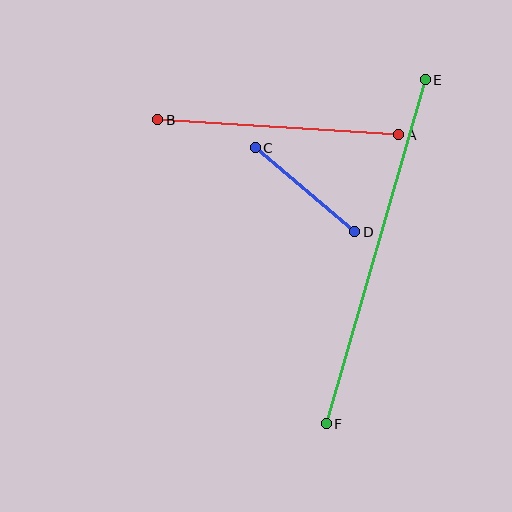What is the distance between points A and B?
The distance is approximately 242 pixels.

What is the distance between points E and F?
The distance is approximately 358 pixels.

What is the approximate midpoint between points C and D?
The midpoint is at approximately (305, 190) pixels.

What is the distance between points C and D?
The distance is approximately 131 pixels.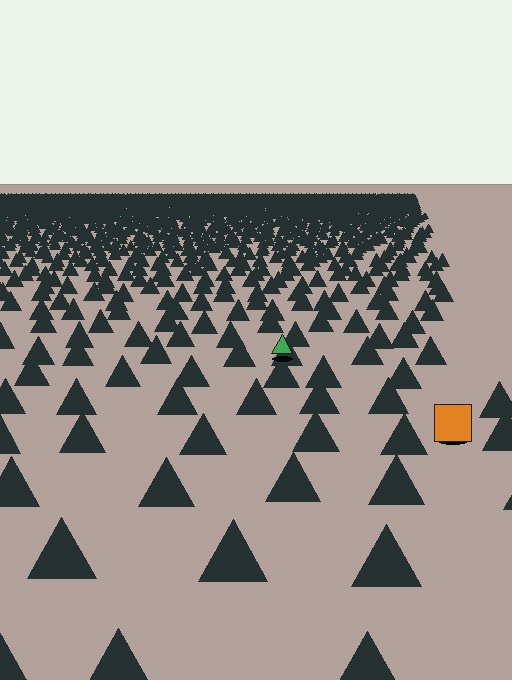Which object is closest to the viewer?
The orange square is closest. The texture marks near it are larger and more spread out.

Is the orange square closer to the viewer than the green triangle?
Yes. The orange square is closer — you can tell from the texture gradient: the ground texture is coarser near it.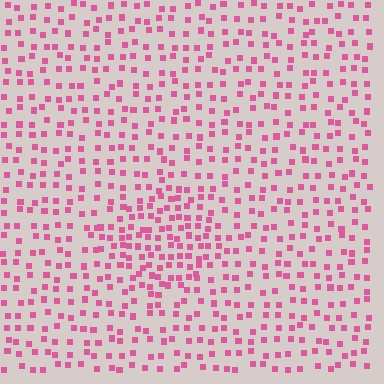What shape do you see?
I see a diamond.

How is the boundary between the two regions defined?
The boundary is defined by a change in element density (approximately 1.8x ratio). All elements are the same color, size, and shape.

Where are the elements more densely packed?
The elements are more densely packed inside the diamond boundary.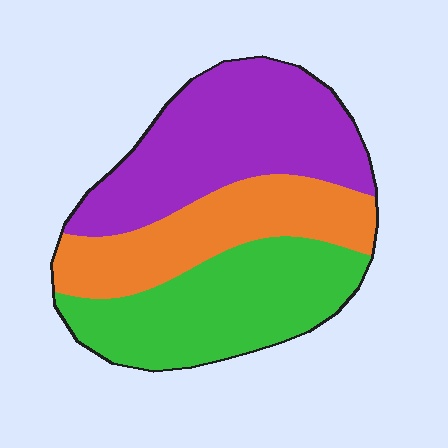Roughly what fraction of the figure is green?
Green covers 34% of the figure.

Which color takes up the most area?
Purple, at roughly 40%.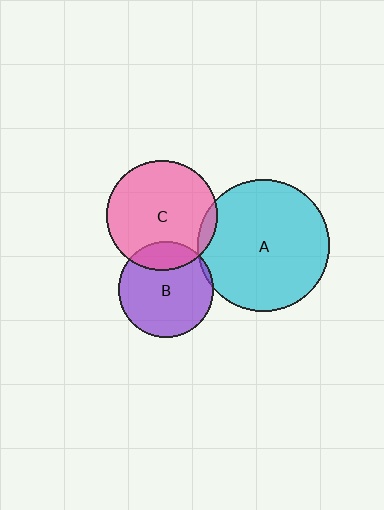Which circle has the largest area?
Circle A (cyan).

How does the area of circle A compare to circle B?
Approximately 1.9 times.